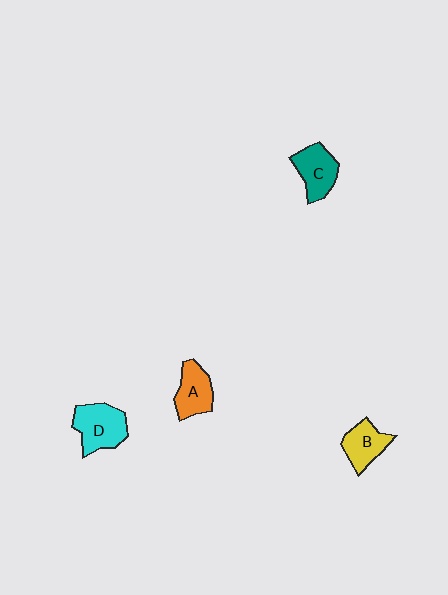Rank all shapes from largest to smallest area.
From largest to smallest: D (cyan), C (teal), A (orange), B (yellow).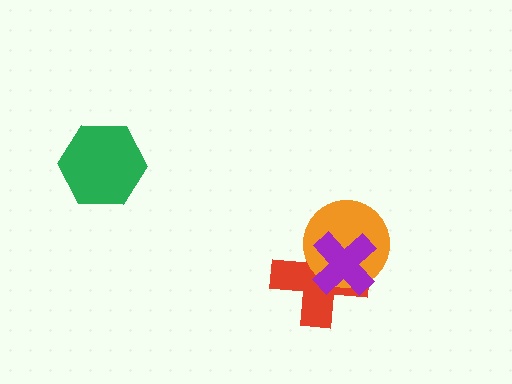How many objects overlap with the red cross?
2 objects overlap with the red cross.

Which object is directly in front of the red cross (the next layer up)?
The orange circle is directly in front of the red cross.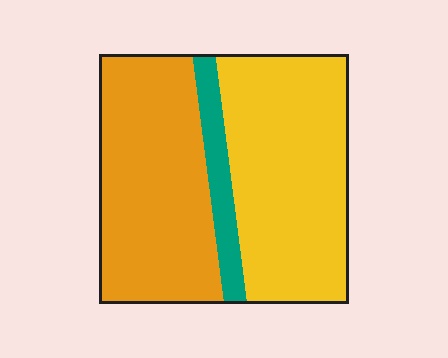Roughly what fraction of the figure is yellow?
Yellow takes up about one half (1/2) of the figure.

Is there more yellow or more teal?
Yellow.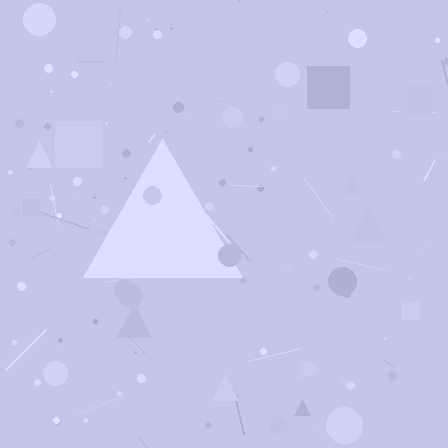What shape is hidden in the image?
A triangle is hidden in the image.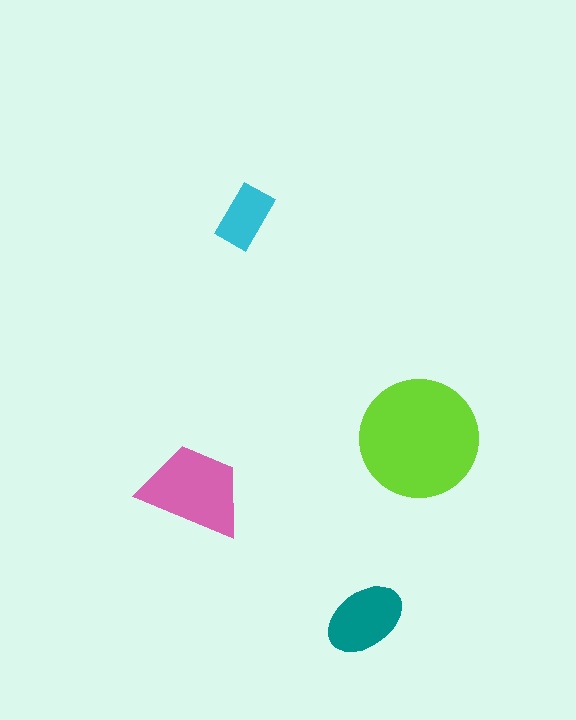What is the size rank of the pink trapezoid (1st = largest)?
2nd.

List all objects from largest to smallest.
The lime circle, the pink trapezoid, the teal ellipse, the cyan rectangle.